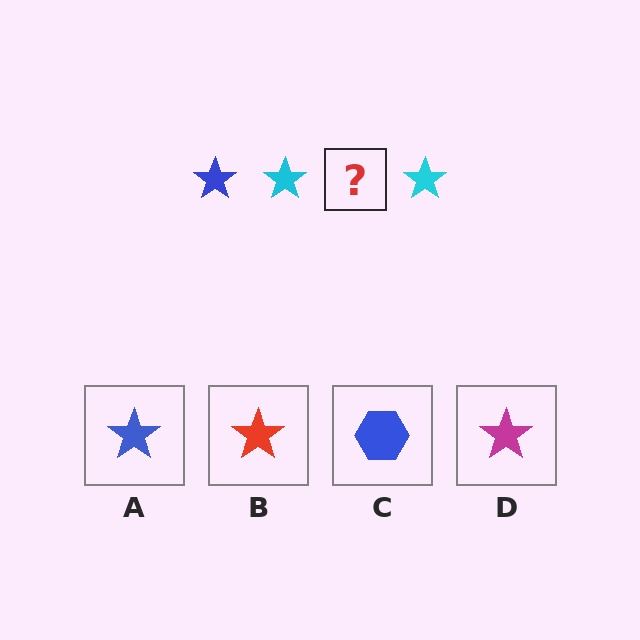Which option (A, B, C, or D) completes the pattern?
A.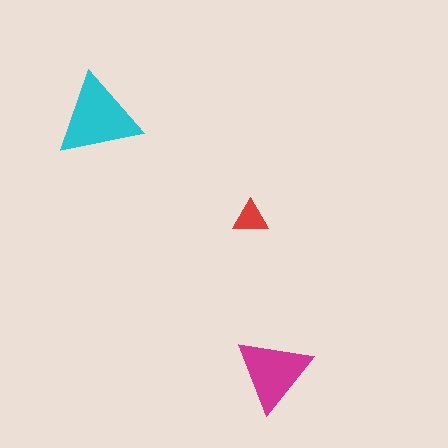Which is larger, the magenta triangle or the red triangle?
The magenta one.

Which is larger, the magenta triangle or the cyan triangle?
The cyan one.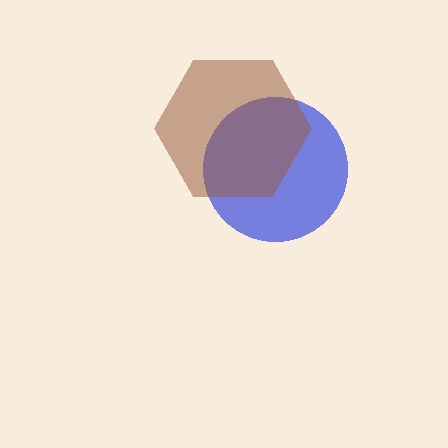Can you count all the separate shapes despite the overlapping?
Yes, there are 2 separate shapes.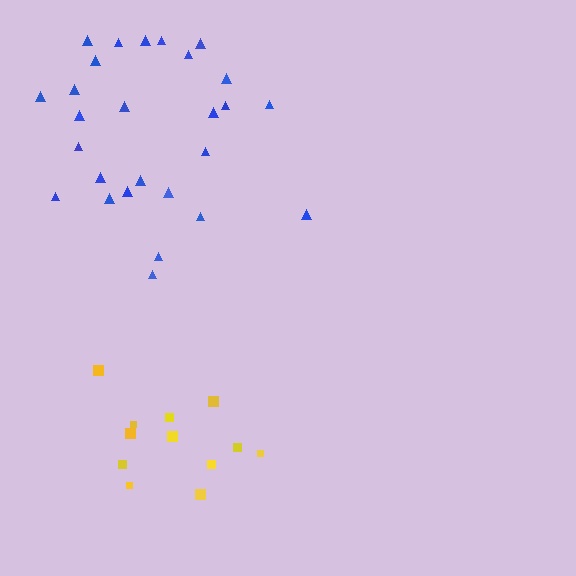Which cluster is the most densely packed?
Yellow.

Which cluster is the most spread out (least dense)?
Blue.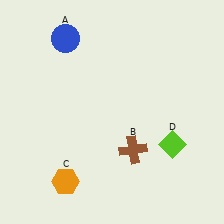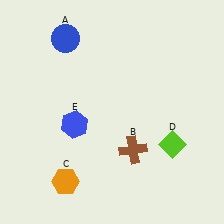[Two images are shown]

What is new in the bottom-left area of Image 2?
A blue hexagon (E) was added in the bottom-left area of Image 2.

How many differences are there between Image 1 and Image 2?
There is 1 difference between the two images.